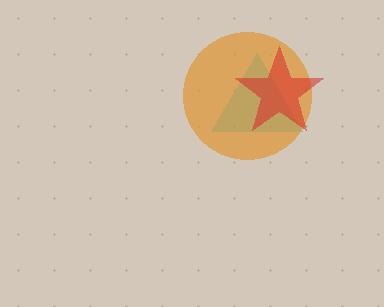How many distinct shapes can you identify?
There are 3 distinct shapes: a cyan triangle, an orange circle, a red star.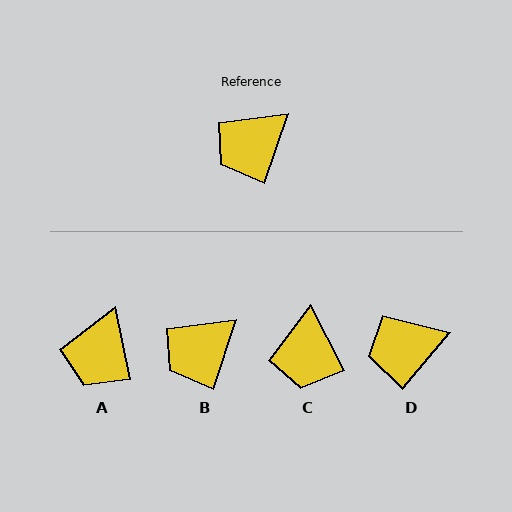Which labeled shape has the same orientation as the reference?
B.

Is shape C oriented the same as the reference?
No, it is off by about 46 degrees.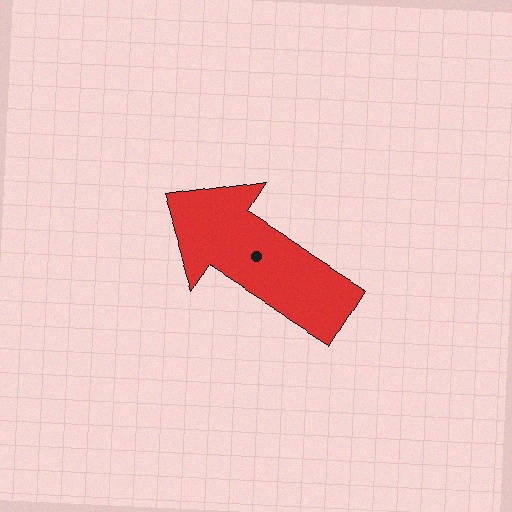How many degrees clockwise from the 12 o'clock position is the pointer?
Approximately 302 degrees.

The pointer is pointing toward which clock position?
Roughly 10 o'clock.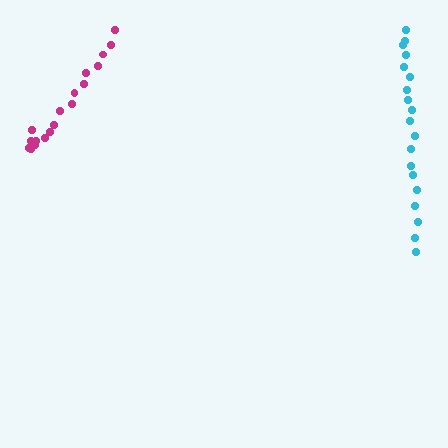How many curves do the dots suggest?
There are 2 distinct paths.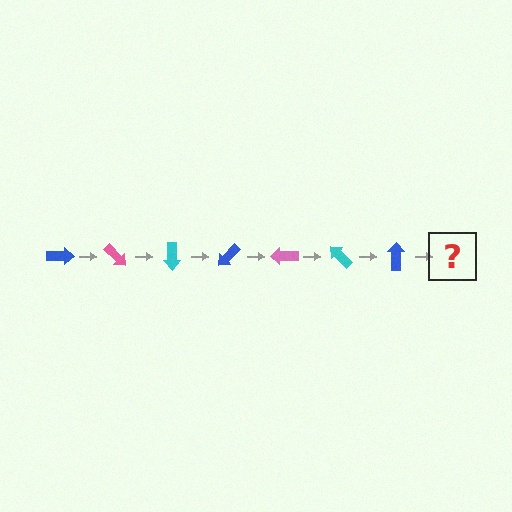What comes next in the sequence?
The next element should be a pink arrow, rotated 315 degrees from the start.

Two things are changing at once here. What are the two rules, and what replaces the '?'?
The two rules are that it rotates 45 degrees each step and the color cycles through blue, pink, and cyan. The '?' should be a pink arrow, rotated 315 degrees from the start.